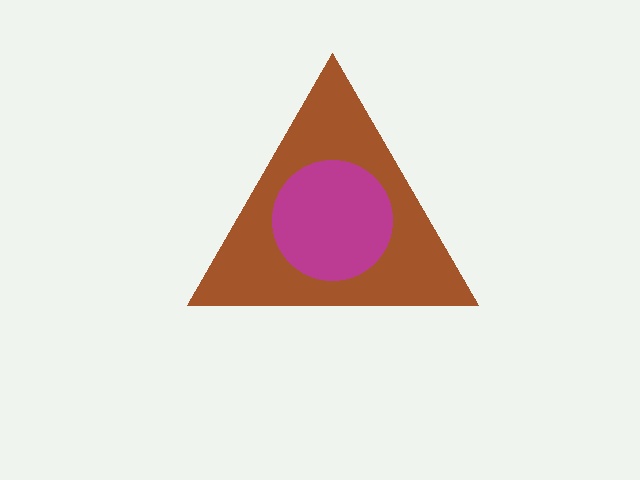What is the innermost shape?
The magenta circle.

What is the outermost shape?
The brown triangle.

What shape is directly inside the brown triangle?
The magenta circle.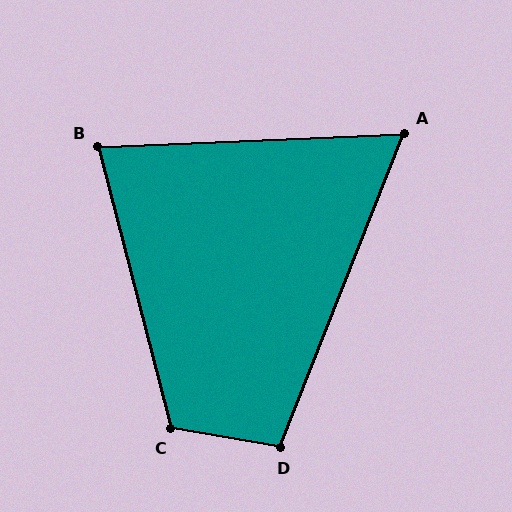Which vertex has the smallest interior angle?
A, at approximately 66 degrees.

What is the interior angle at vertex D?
Approximately 102 degrees (obtuse).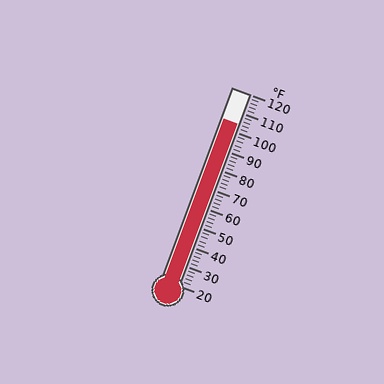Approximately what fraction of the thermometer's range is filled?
The thermometer is filled to approximately 85% of its range.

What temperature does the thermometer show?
The thermometer shows approximately 104°F.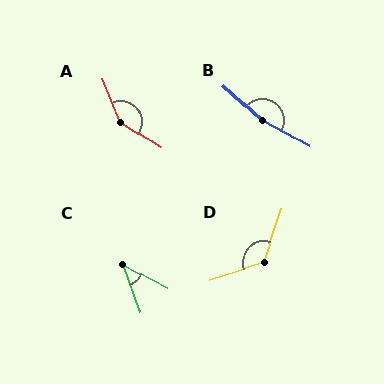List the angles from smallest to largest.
C (41°), D (127°), A (145°), B (167°).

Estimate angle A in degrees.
Approximately 145 degrees.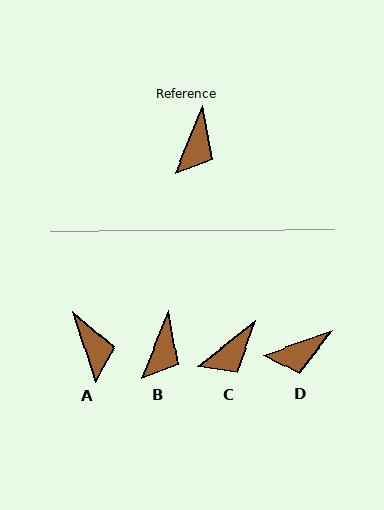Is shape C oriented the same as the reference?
No, it is off by about 30 degrees.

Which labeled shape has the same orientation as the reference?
B.